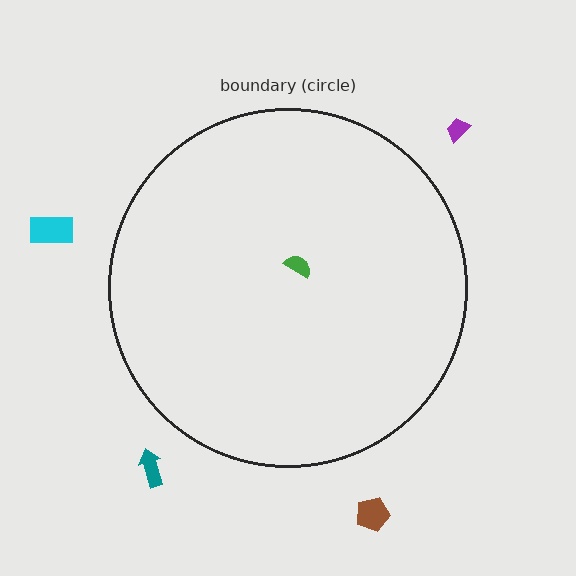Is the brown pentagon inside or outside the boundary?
Outside.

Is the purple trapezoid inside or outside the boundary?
Outside.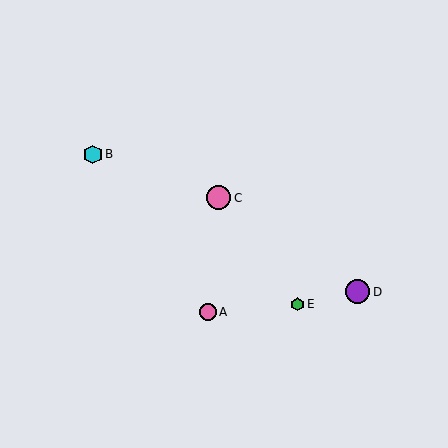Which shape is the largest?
The purple circle (labeled D) is the largest.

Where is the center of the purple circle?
The center of the purple circle is at (357, 292).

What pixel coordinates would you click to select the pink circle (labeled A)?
Click at (208, 312) to select the pink circle A.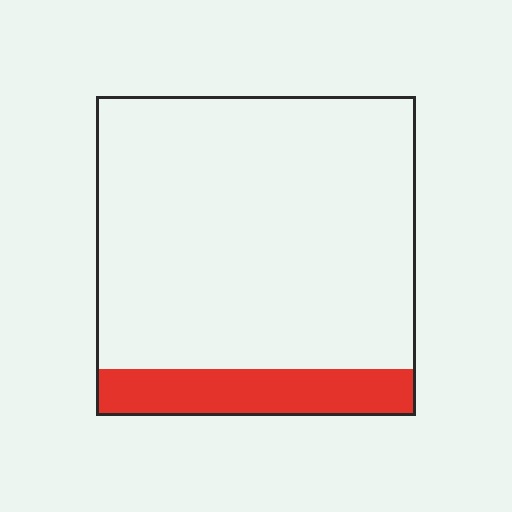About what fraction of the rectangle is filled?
About one sixth (1/6).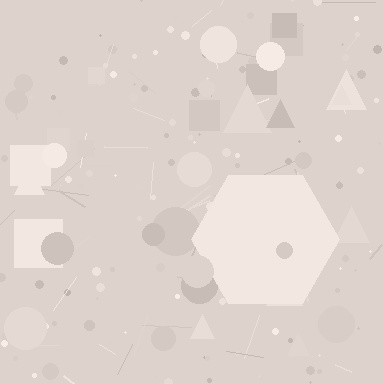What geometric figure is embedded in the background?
A hexagon is embedded in the background.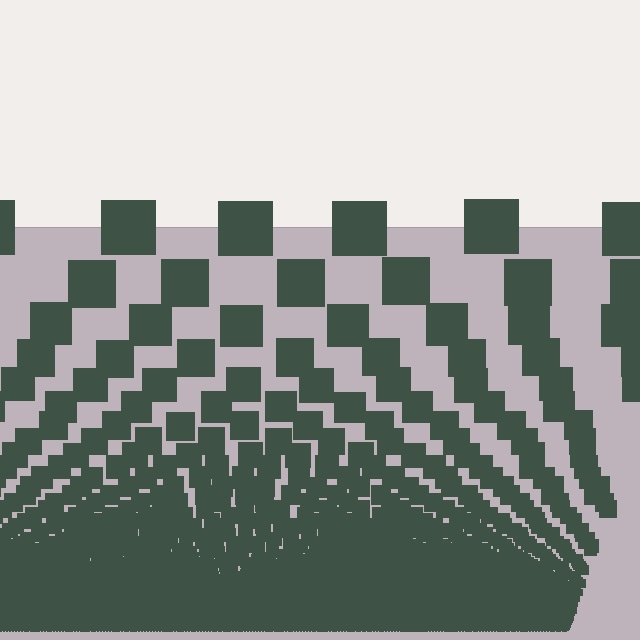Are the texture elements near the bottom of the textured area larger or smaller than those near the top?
Smaller. The gradient is inverted — elements near the bottom are smaller and denser.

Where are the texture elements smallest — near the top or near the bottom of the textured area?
Near the bottom.